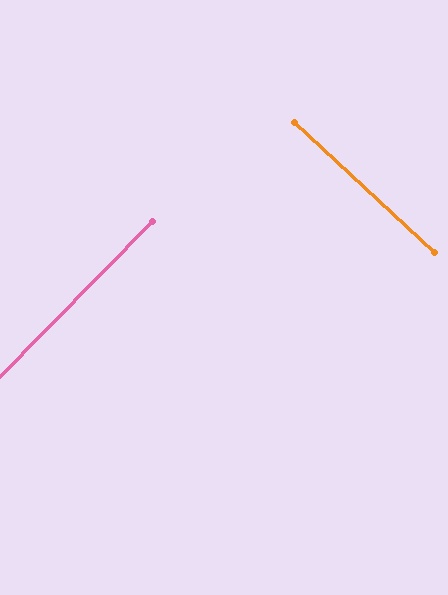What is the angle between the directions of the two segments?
Approximately 88 degrees.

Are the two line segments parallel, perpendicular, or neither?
Perpendicular — they meet at approximately 88°.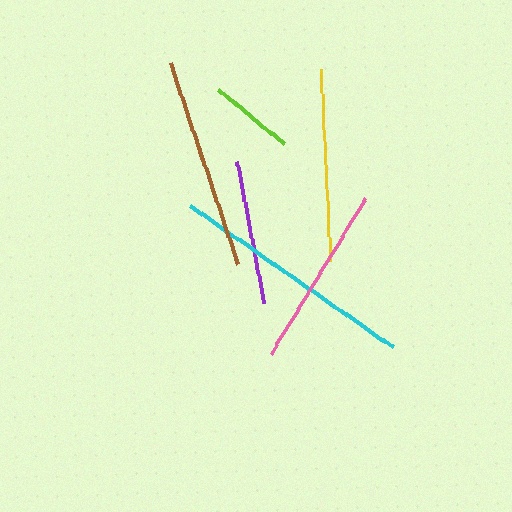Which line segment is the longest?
The cyan line is the longest at approximately 248 pixels.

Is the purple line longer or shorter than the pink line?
The pink line is longer than the purple line.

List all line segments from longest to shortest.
From longest to shortest: cyan, brown, yellow, pink, purple, lime.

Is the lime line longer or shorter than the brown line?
The brown line is longer than the lime line.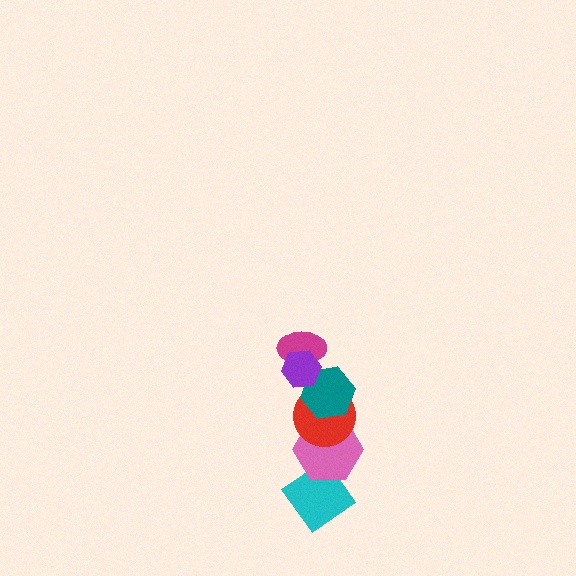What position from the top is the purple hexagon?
The purple hexagon is 1st from the top.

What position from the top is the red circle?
The red circle is 4th from the top.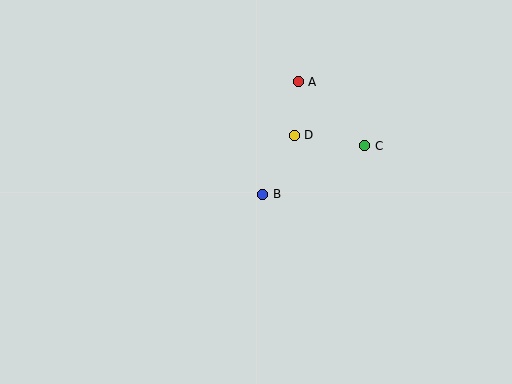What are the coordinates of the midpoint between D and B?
The midpoint between D and B is at (278, 165).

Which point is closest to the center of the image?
Point B at (263, 194) is closest to the center.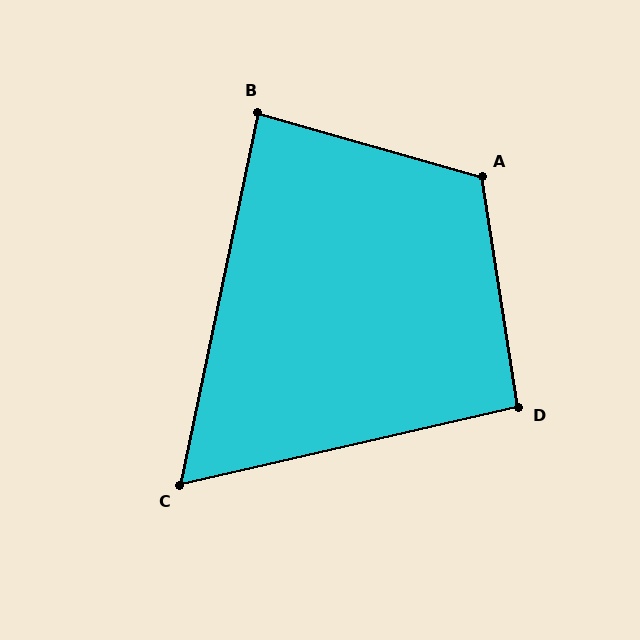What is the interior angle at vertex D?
Approximately 94 degrees (approximately right).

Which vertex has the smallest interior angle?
C, at approximately 65 degrees.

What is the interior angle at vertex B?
Approximately 86 degrees (approximately right).